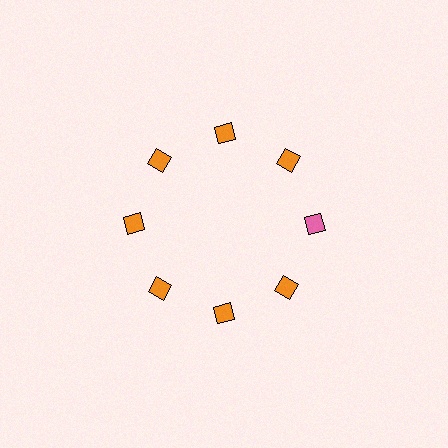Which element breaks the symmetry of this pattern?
The pink square at roughly the 3 o'clock position breaks the symmetry. All other shapes are orange squares.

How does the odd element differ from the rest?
It has a different color: pink instead of orange.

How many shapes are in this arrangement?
There are 8 shapes arranged in a ring pattern.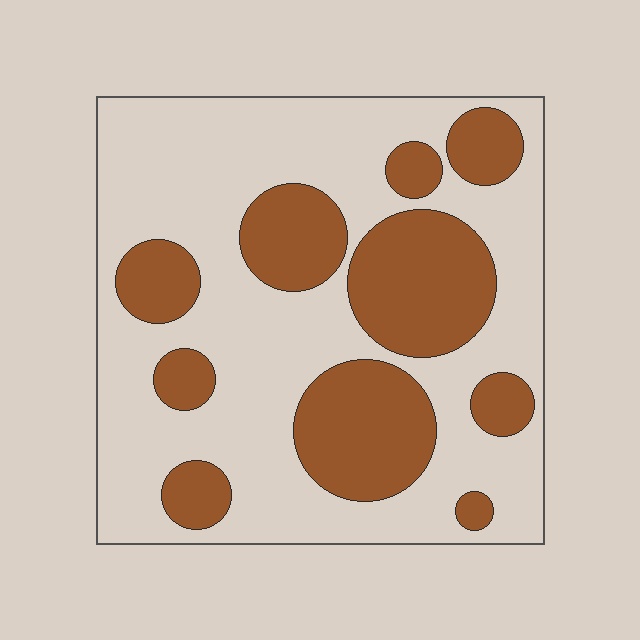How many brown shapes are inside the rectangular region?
10.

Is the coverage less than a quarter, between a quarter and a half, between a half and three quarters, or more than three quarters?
Between a quarter and a half.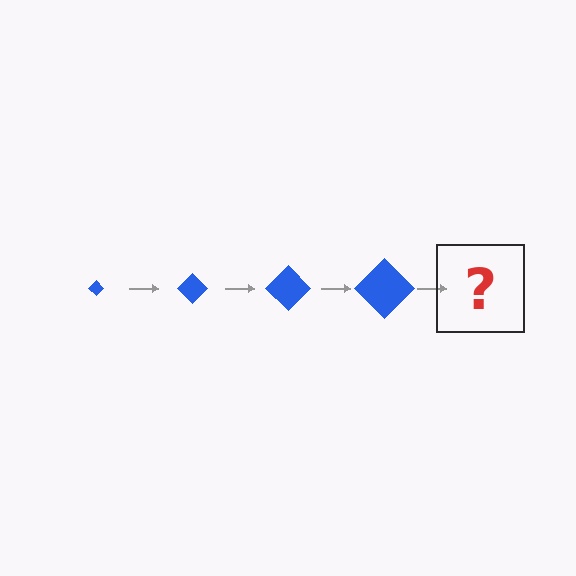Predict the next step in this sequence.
The next step is a blue diamond, larger than the previous one.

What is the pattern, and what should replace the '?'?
The pattern is that the diamond gets progressively larger each step. The '?' should be a blue diamond, larger than the previous one.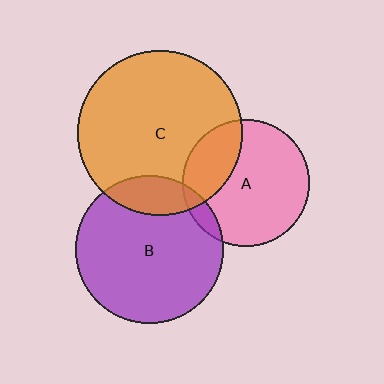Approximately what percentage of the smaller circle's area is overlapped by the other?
Approximately 15%.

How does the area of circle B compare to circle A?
Approximately 1.4 times.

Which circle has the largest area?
Circle C (orange).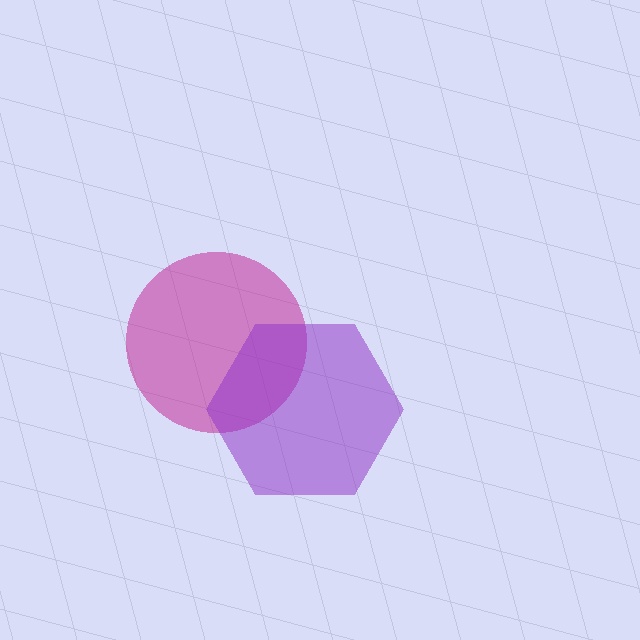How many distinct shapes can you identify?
There are 2 distinct shapes: a magenta circle, a purple hexagon.